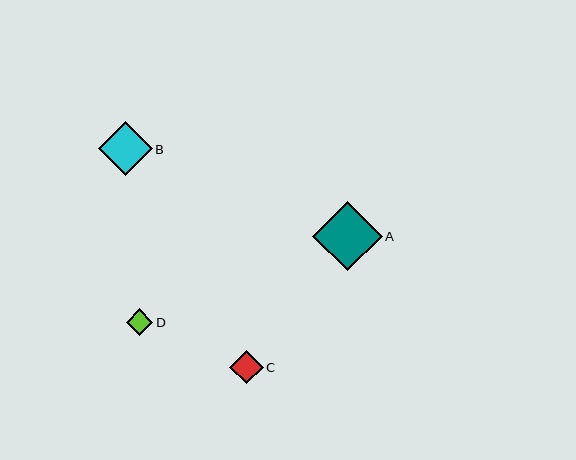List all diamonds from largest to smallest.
From largest to smallest: A, B, C, D.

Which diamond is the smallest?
Diamond D is the smallest with a size of approximately 27 pixels.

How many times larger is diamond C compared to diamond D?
Diamond C is approximately 1.3 times the size of diamond D.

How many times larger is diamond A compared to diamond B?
Diamond A is approximately 1.3 times the size of diamond B.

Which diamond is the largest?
Diamond A is the largest with a size of approximately 69 pixels.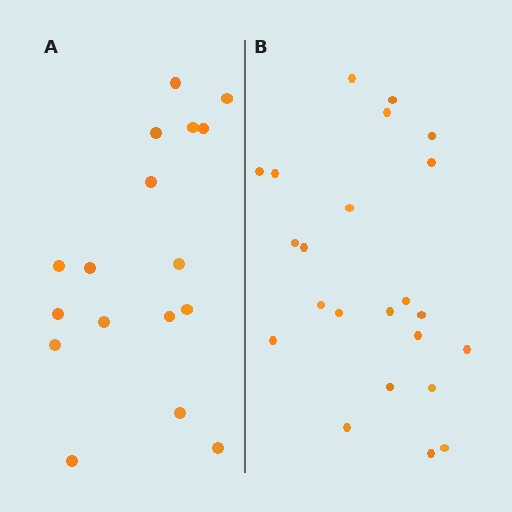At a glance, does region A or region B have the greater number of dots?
Region B (the right region) has more dots.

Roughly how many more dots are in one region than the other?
Region B has about 6 more dots than region A.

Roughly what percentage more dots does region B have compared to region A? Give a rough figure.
About 35% more.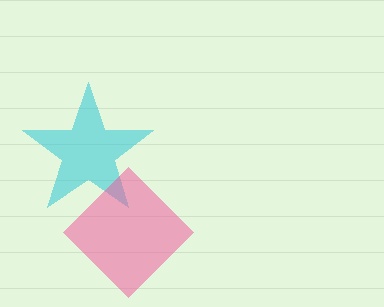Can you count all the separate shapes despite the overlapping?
Yes, there are 2 separate shapes.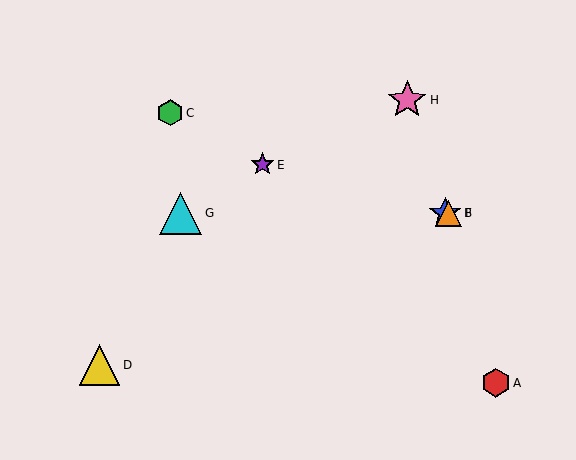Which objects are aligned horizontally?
Objects B, F, G are aligned horizontally.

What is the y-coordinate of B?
Object B is at y≈214.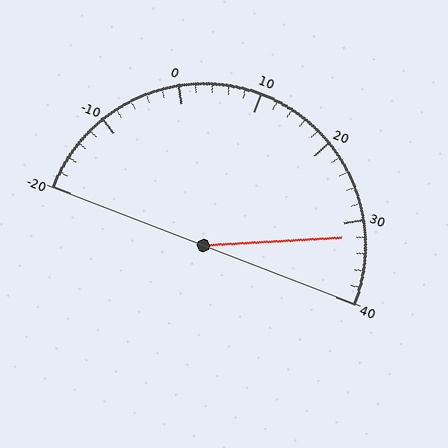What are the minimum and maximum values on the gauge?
The gauge ranges from -20 to 40.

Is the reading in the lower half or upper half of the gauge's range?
The reading is in the upper half of the range (-20 to 40).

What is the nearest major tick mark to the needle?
The nearest major tick mark is 30.